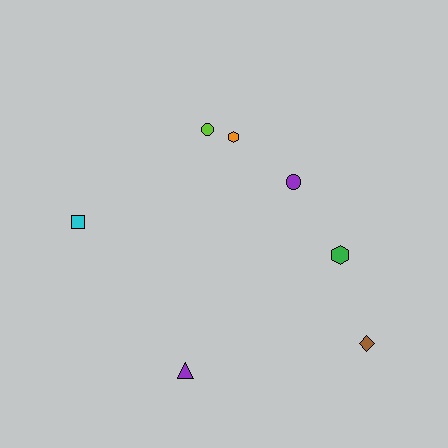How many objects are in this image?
There are 7 objects.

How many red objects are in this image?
There are no red objects.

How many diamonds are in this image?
There is 1 diamond.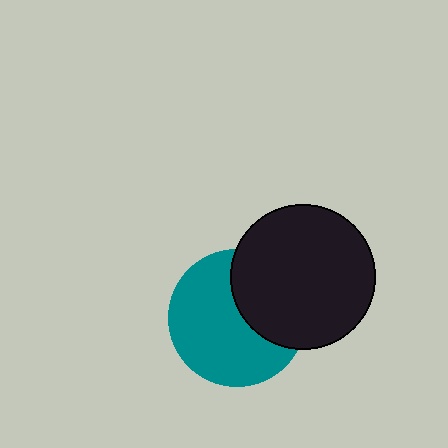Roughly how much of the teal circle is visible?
About half of it is visible (roughly 64%).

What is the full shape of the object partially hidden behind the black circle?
The partially hidden object is a teal circle.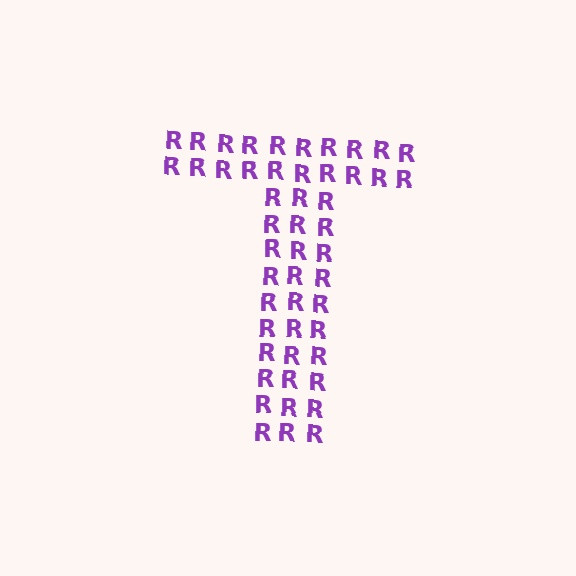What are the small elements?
The small elements are letter R's.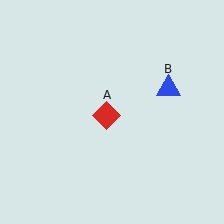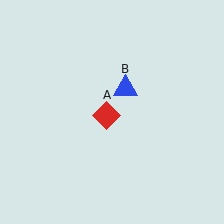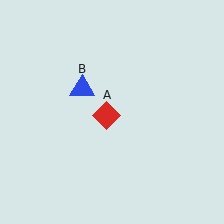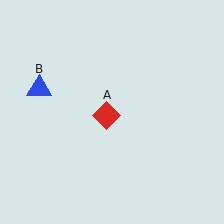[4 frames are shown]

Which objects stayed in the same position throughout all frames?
Red diamond (object A) remained stationary.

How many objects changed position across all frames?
1 object changed position: blue triangle (object B).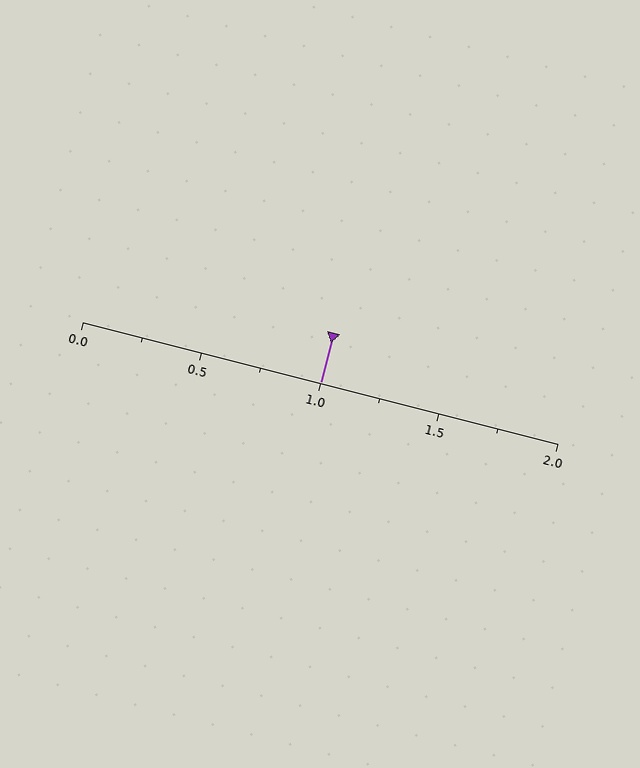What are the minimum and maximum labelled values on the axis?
The axis runs from 0.0 to 2.0.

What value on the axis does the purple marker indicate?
The marker indicates approximately 1.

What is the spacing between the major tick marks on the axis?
The major ticks are spaced 0.5 apart.